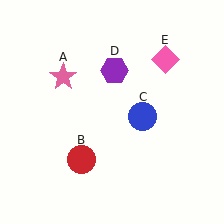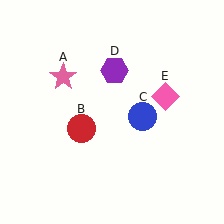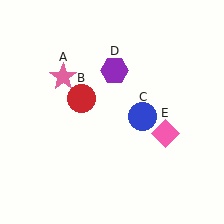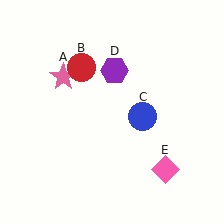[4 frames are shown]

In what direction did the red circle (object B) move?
The red circle (object B) moved up.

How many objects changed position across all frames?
2 objects changed position: red circle (object B), pink diamond (object E).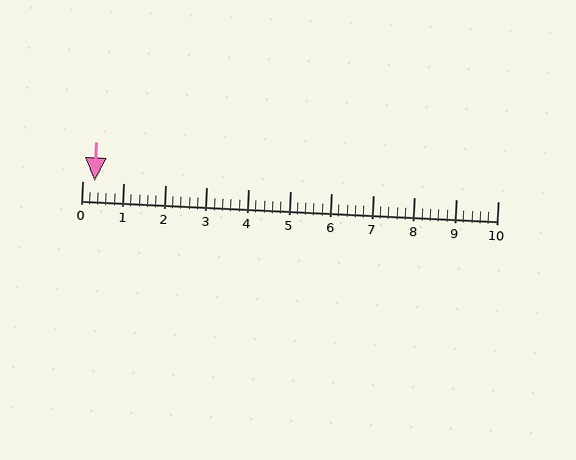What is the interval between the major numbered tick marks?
The major tick marks are spaced 1 units apart.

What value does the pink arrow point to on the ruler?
The pink arrow points to approximately 0.3.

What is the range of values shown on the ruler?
The ruler shows values from 0 to 10.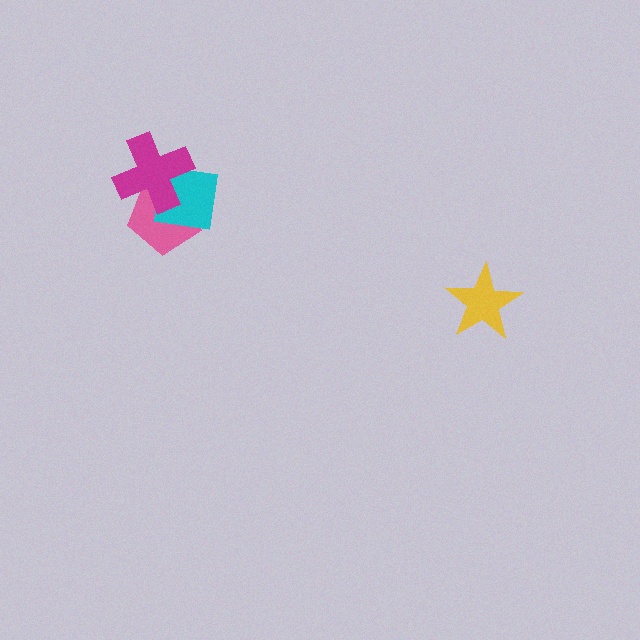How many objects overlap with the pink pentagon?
2 objects overlap with the pink pentagon.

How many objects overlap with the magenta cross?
2 objects overlap with the magenta cross.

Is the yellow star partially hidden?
No, no other shape covers it.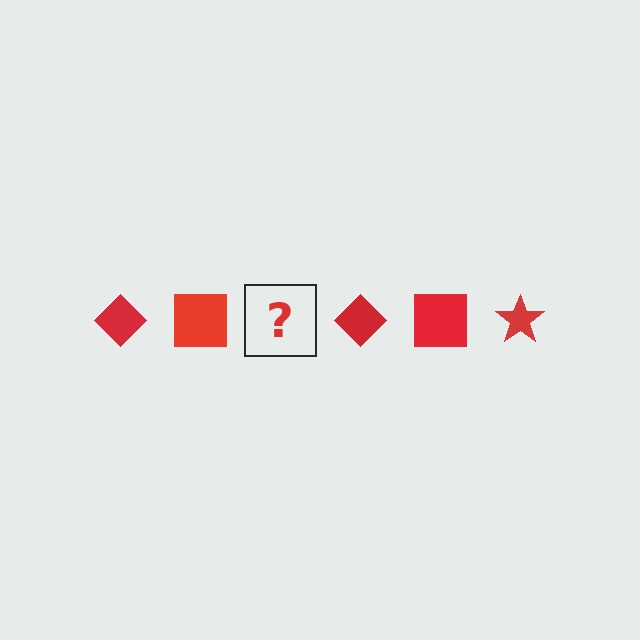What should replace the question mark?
The question mark should be replaced with a red star.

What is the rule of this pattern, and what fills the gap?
The rule is that the pattern cycles through diamond, square, star shapes in red. The gap should be filled with a red star.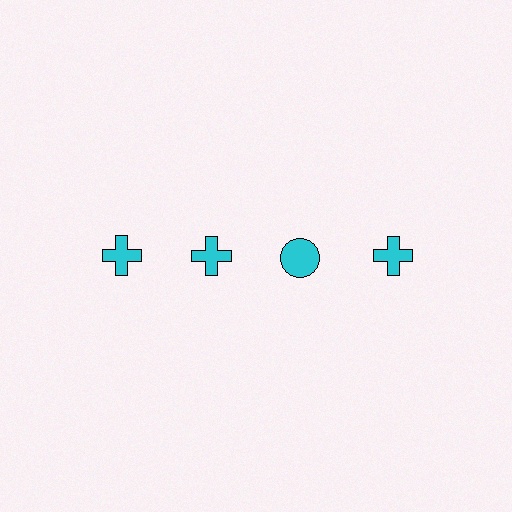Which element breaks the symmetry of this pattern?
The cyan circle in the top row, center column breaks the symmetry. All other shapes are cyan crosses.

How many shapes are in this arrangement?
There are 4 shapes arranged in a grid pattern.